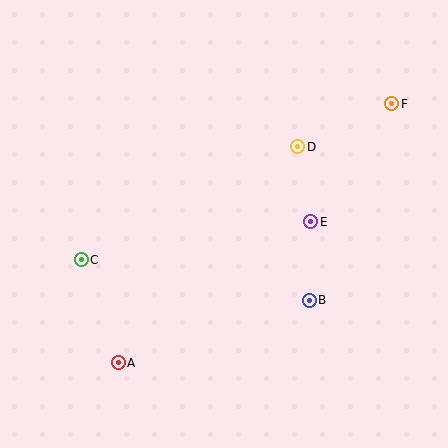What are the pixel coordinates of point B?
Point B is at (309, 300).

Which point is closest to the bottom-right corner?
Point B is closest to the bottom-right corner.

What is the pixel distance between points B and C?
The distance between B and C is 232 pixels.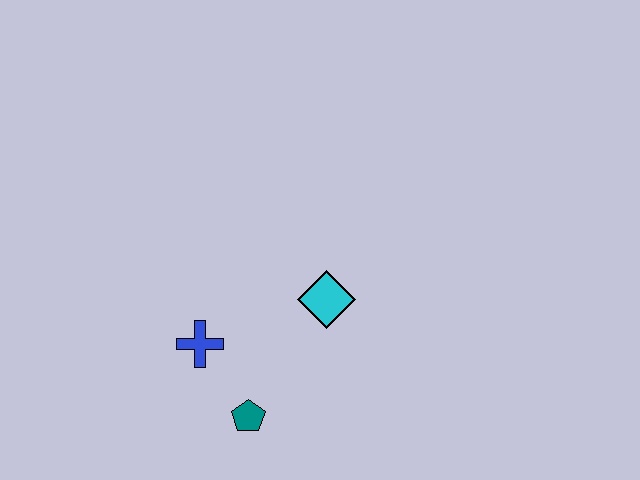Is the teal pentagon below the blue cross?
Yes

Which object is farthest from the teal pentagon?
The cyan diamond is farthest from the teal pentagon.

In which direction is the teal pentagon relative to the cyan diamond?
The teal pentagon is below the cyan diamond.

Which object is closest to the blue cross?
The teal pentagon is closest to the blue cross.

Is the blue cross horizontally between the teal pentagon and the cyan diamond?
No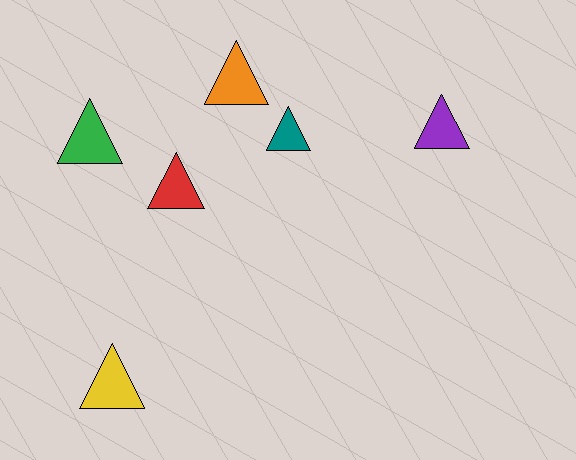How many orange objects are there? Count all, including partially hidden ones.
There is 1 orange object.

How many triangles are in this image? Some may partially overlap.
There are 6 triangles.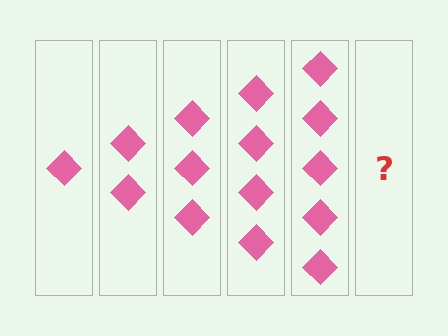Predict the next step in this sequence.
The next step is 6 diamonds.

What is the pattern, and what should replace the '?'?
The pattern is that each step adds one more diamond. The '?' should be 6 diamonds.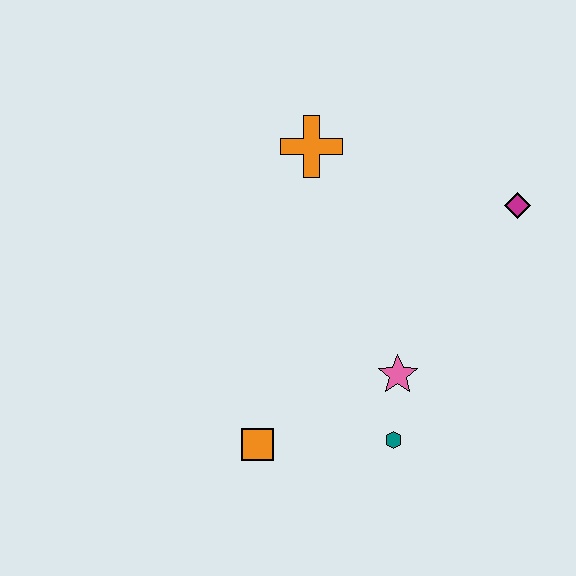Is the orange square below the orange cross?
Yes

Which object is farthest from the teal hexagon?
The orange cross is farthest from the teal hexagon.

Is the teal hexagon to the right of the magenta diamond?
No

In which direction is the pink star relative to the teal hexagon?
The pink star is above the teal hexagon.